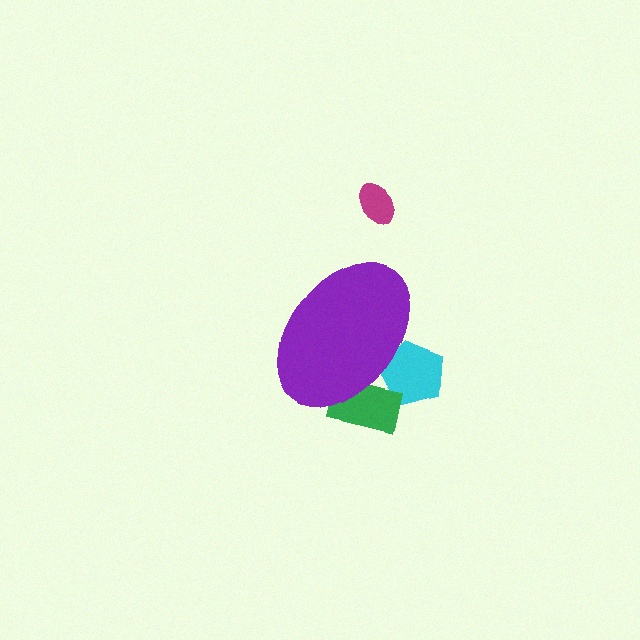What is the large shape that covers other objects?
A purple ellipse.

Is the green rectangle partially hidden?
Yes, the green rectangle is partially hidden behind the purple ellipse.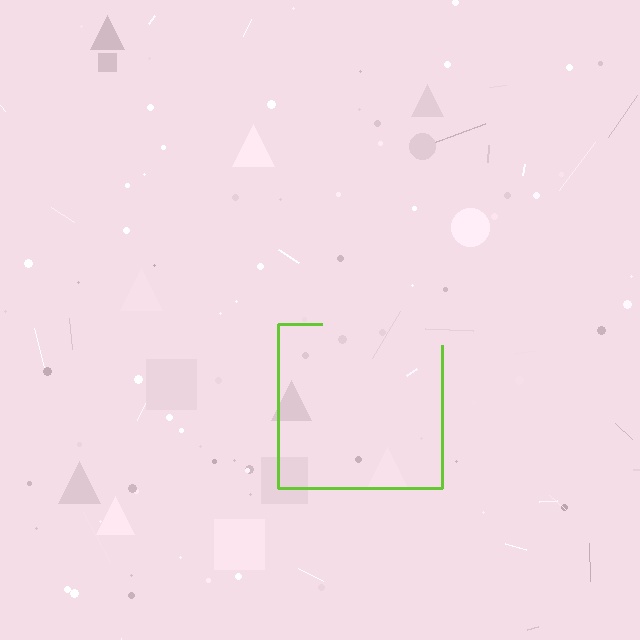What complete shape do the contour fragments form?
The contour fragments form a square.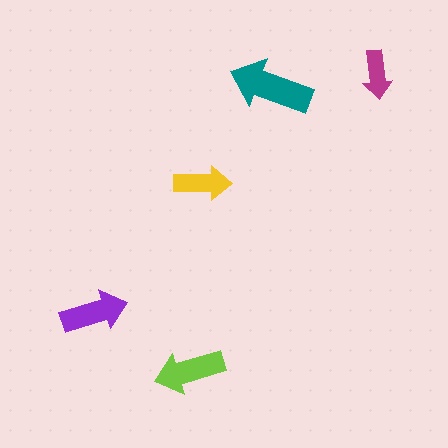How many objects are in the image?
There are 5 objects in the image.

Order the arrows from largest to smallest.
the teal one, the lime one, the purple one, the yellow one, the magenta one.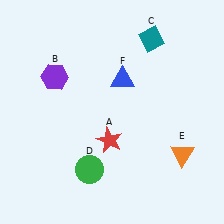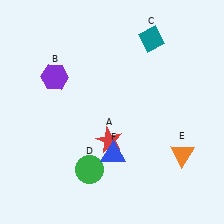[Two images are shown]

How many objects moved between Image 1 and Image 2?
1 object moved between the two images.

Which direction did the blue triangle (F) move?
The blue triangle (F) moved down.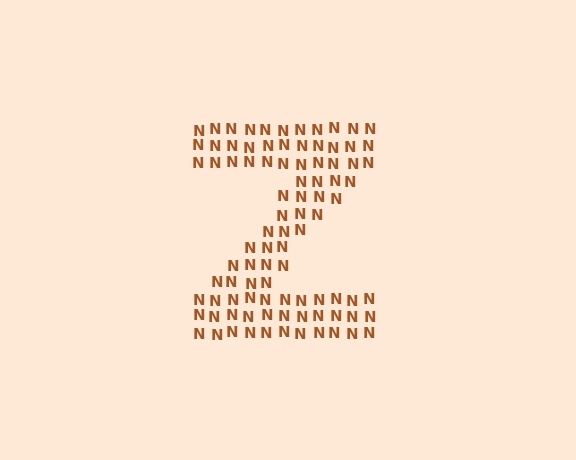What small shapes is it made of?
It is made of small letter N's.